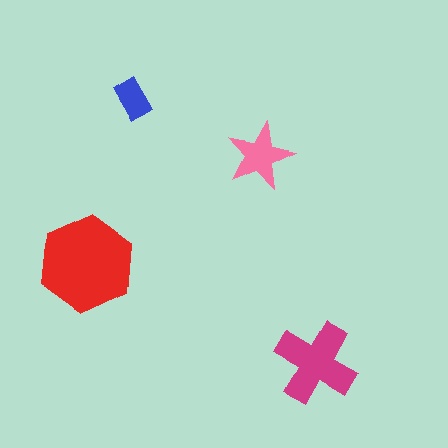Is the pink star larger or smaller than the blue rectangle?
Larger.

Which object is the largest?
The red hexagon.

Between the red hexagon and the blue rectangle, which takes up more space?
The red hexagon.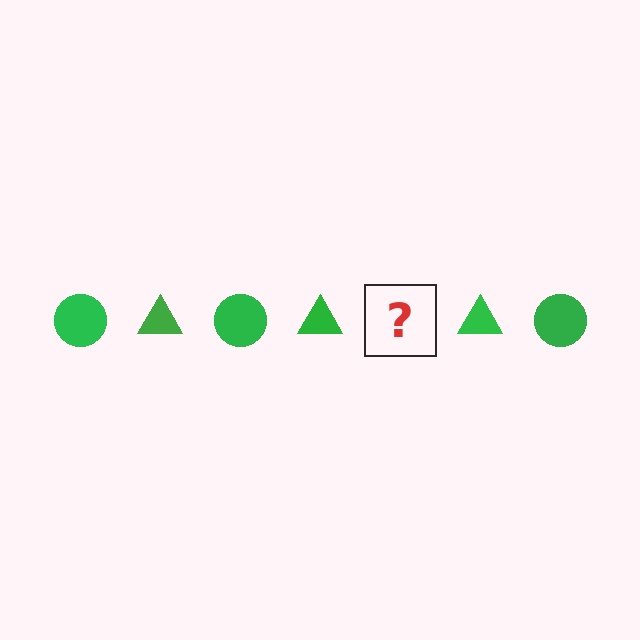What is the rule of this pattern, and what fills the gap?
The rule is that the pattern cycles through circle, triangle shapes in green. The gap should be filled with a green circle.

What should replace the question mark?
The question mark should be replaced with a green circle.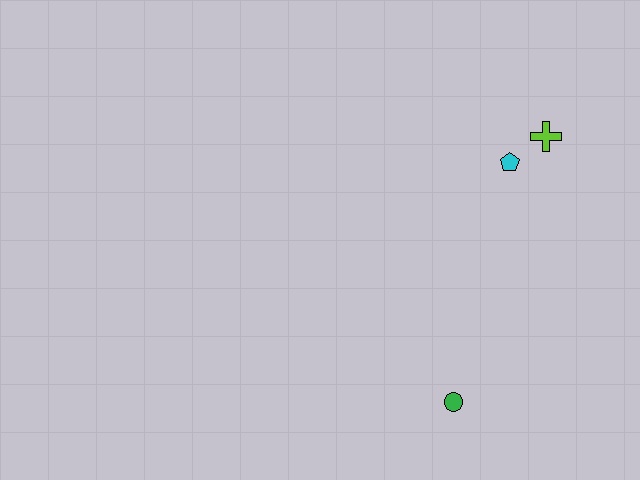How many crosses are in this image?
There is 1 cross.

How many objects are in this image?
There are 3 objects.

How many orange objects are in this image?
There are no orange objects.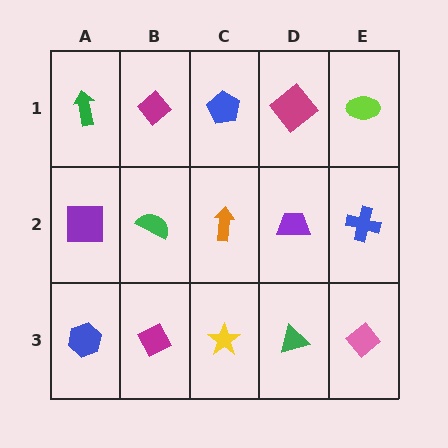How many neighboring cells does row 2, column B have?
4.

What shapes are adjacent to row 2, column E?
A lime ellipse (row 1, column E), a pink diamond (row 3, column E), a purple trapezoid (row 2, column D).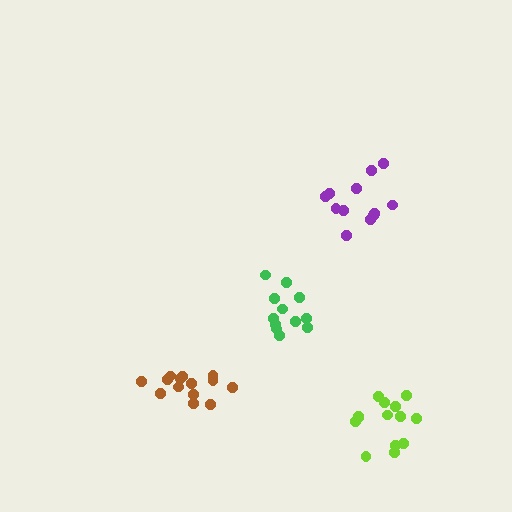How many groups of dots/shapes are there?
There are 4 groups.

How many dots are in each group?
Group 1: 14 dots, Group 2: 12 dots, Group 3: 12 dots, Group 4: 14 dots (52 total).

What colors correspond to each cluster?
The clusters are colored: brown, green, purple, lime.